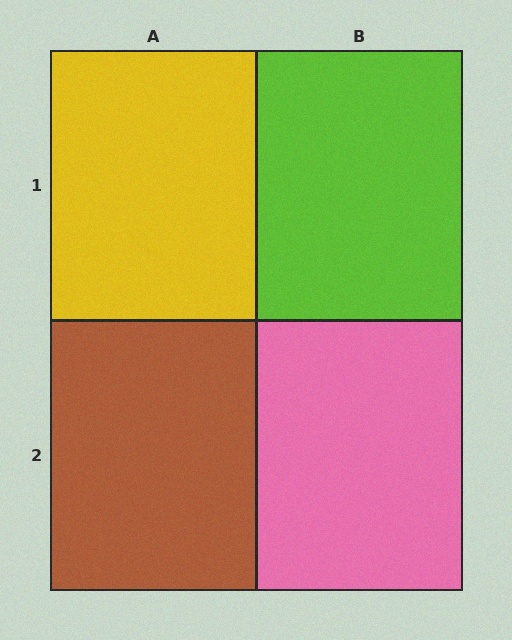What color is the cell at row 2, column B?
Pink.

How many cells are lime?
1 cell is lime.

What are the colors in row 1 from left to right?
Yellow, lime.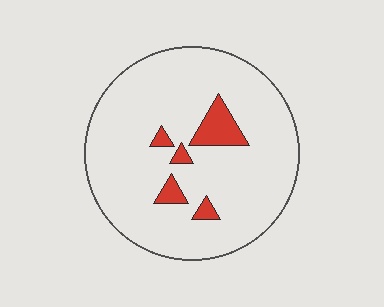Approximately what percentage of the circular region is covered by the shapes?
Approximately 10%.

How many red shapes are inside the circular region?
5.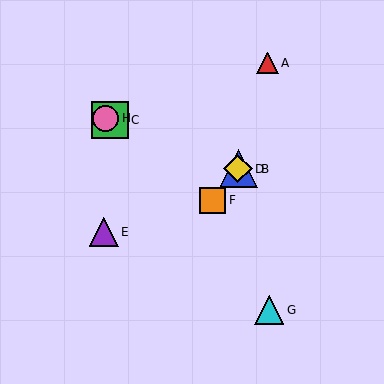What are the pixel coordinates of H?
Object H is at (105, 118).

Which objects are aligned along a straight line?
Objects B, C, D, H are aligned along a straight line.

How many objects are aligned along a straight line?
4 objects (B, C, D, H) are aligned along a straight line.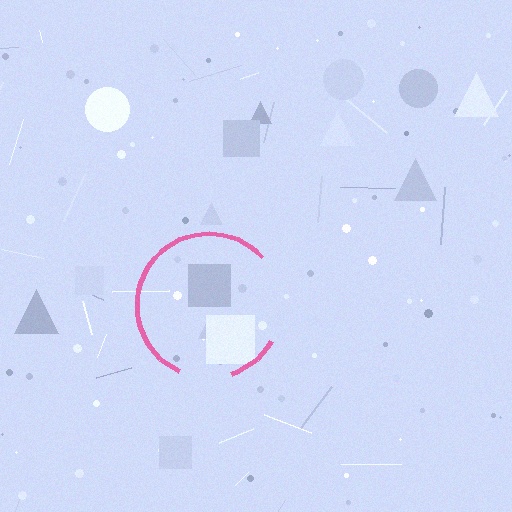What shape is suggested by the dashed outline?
The dashed outline suggests a circle.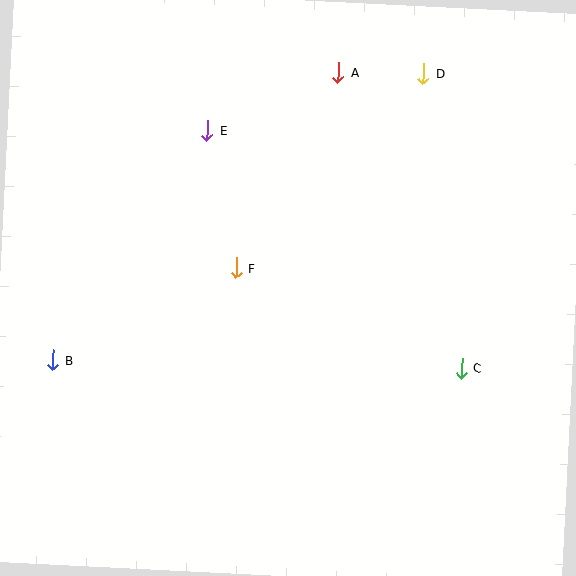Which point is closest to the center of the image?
Point F at (236, 268) is closest to the center.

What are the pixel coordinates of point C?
Point C is at (461, 368).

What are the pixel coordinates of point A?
Point A is at (338, 73).